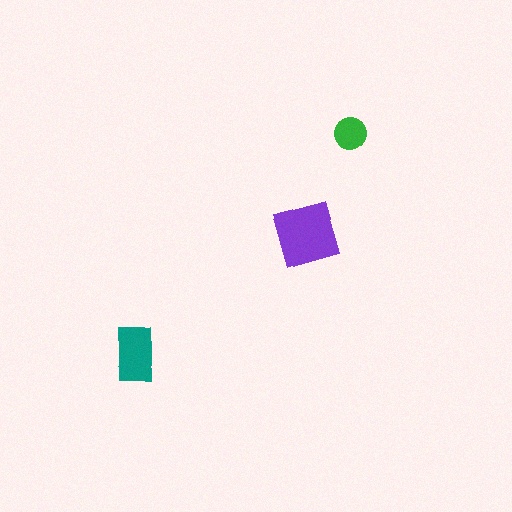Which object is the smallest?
The green circle.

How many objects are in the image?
There are 3 objects in the image.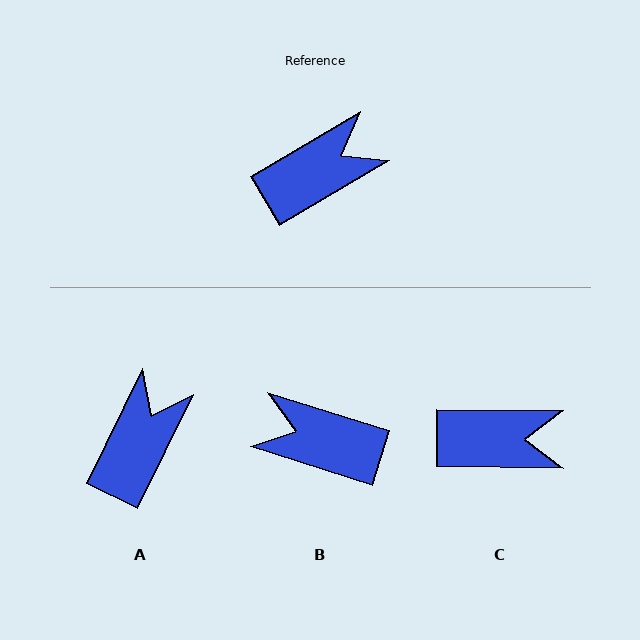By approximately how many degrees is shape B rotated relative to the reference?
Approximately 132 degrees counter-clockwise.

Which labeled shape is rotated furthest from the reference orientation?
B, about 132 degrees away.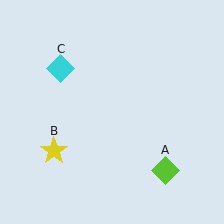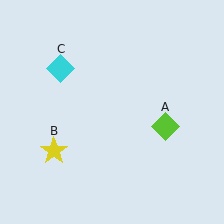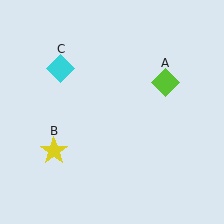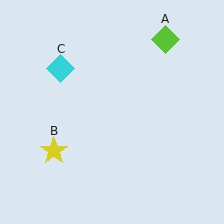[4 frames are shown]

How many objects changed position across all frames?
1 object changed position: lime diamond (object A).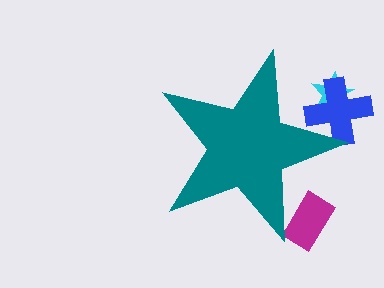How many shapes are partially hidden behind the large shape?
3 shapes are partially hidden.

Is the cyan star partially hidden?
Yes, the cyan star is partially hidden behind the teal star.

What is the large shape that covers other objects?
A teal star.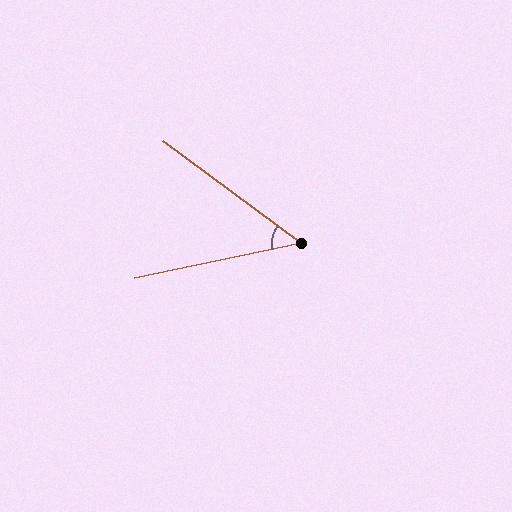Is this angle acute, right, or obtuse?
It is acute.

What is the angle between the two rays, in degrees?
Approximately 48 degrees.